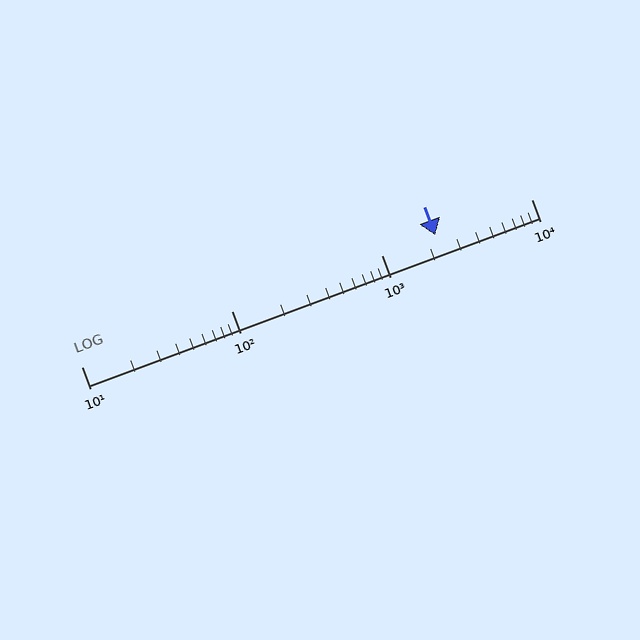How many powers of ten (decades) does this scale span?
The scale spans 3 decades, from 10 to 10000.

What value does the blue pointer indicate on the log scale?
The pointer indicates approximately 2300.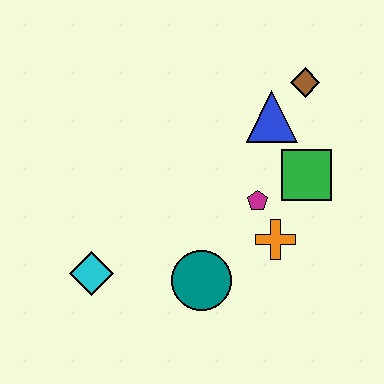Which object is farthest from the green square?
The cyan diamond is farthest from the green square.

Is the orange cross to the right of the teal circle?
Yes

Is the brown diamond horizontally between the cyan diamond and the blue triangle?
No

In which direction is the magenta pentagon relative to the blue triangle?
The magenta pentagon is below the blue triangle.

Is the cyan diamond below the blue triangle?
Yes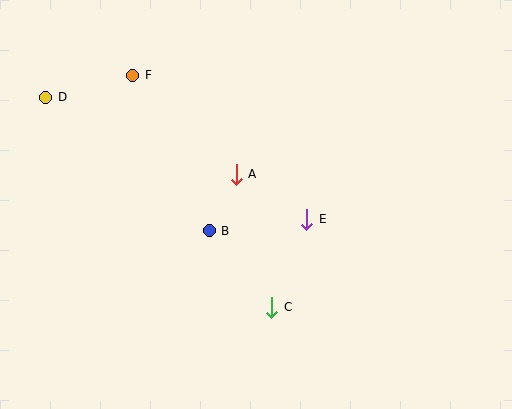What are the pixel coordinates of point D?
Point D is at (46, 97).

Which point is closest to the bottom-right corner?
Point C is closest to the bottom-right corner.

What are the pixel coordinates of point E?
Point E is at (307, 219).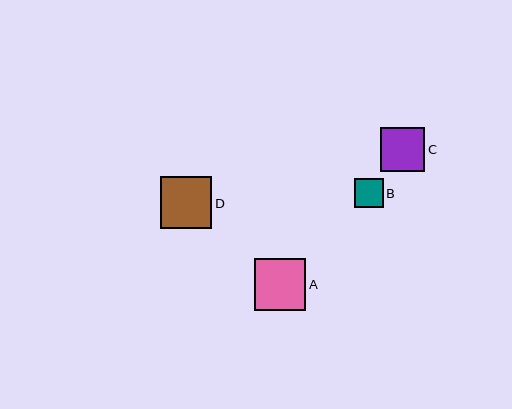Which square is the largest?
Square D is the largest with a size of approximately 52 pixels.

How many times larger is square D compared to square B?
Square D is approximately 1.8 times the size of square B.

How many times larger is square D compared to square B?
Square D is approximately 1.8 times the size of square B.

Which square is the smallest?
Square B is the smallest with a size of approximately 29 pixels.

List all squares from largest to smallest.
From largest to smallest: D, A, C, B.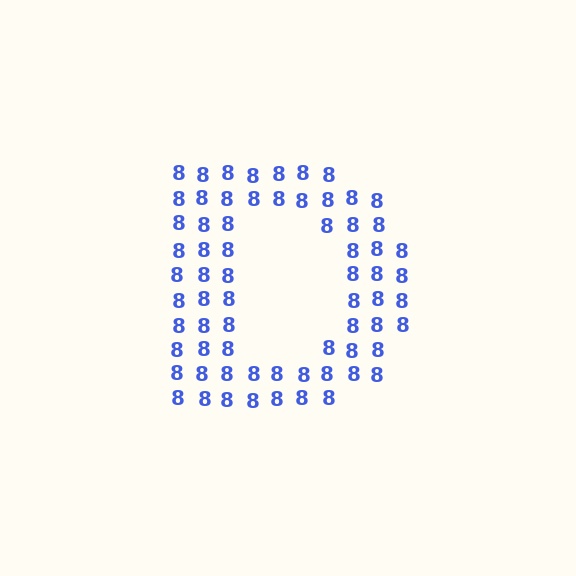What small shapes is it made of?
It is made of small digit 8's.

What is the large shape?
The large shape is the letter D.